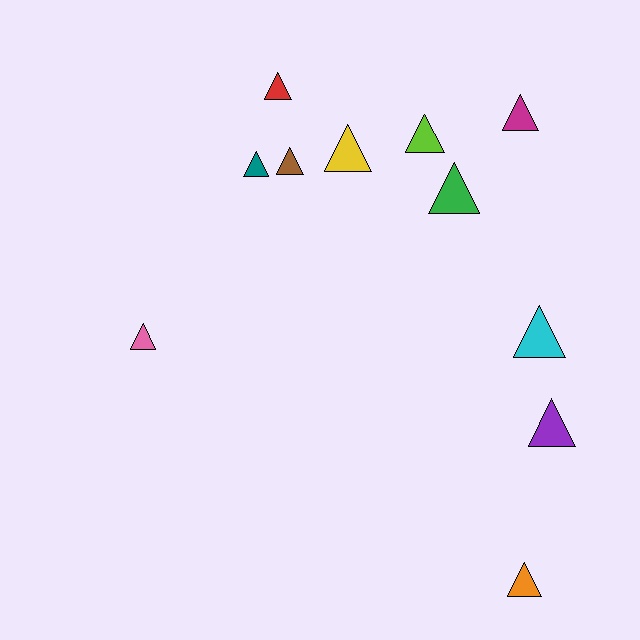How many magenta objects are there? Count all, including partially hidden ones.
There is 1 magenta object.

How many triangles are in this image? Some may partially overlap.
There are 11 triangles.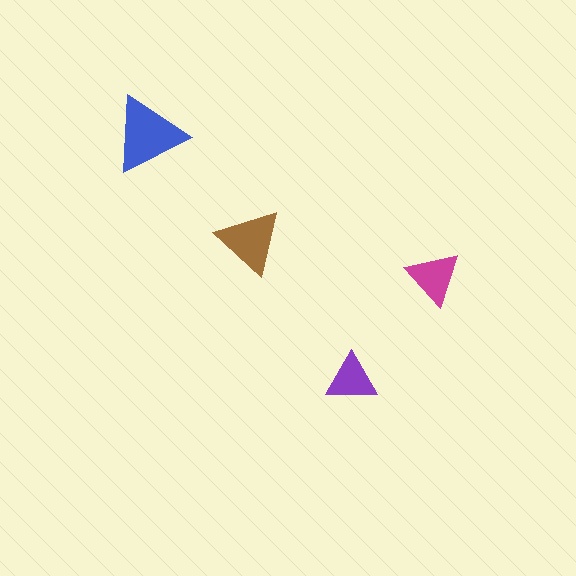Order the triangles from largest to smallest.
the blue one, the brown one, the magenta one, the purple one.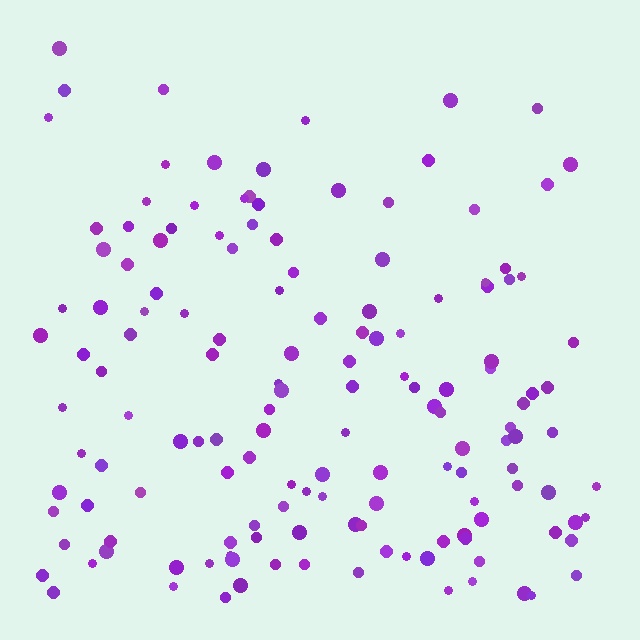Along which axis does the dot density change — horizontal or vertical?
Vertical.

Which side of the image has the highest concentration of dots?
The bottom.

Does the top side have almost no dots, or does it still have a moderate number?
Still a moderate number, just noticeably fewer than the bottom.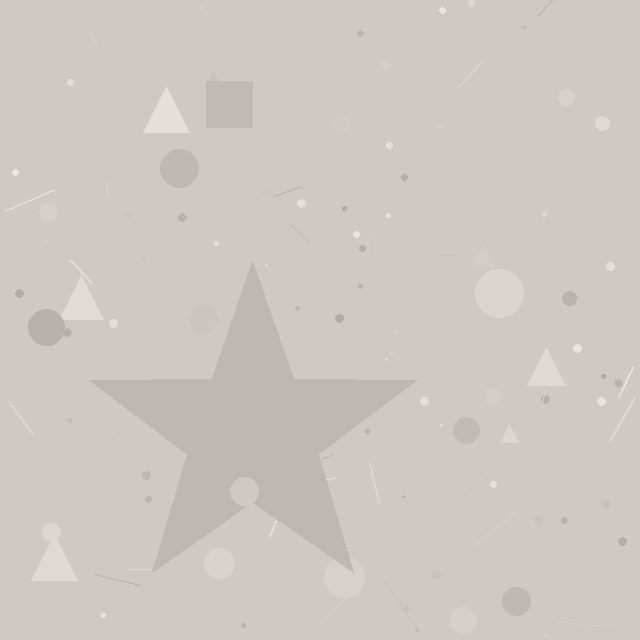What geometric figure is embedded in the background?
A star is embedded in the background.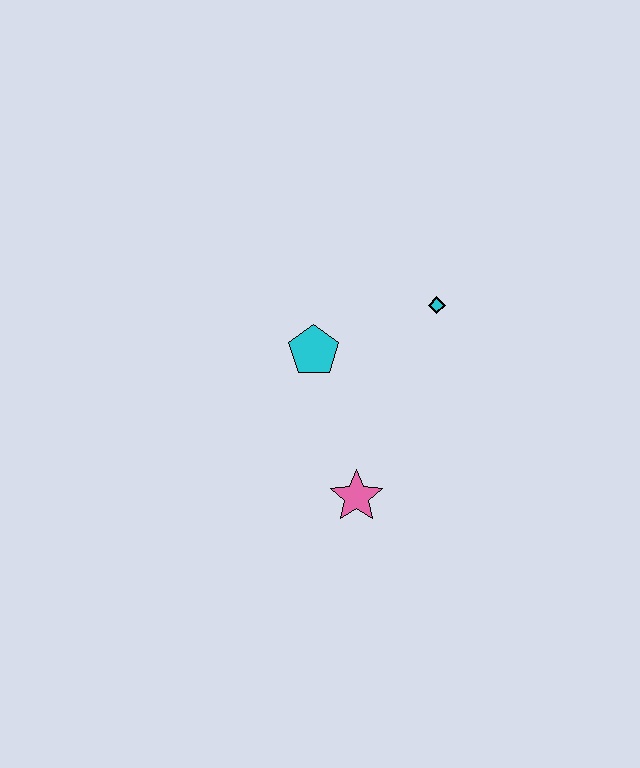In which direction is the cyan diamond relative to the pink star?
The cyan diamond is above the pink star.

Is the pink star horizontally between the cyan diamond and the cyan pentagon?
Yes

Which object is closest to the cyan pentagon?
The cyan diamond is closest to the cyan pentagon.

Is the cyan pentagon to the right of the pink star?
No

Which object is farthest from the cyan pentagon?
The pink star is farthest from the cyan pentagon.